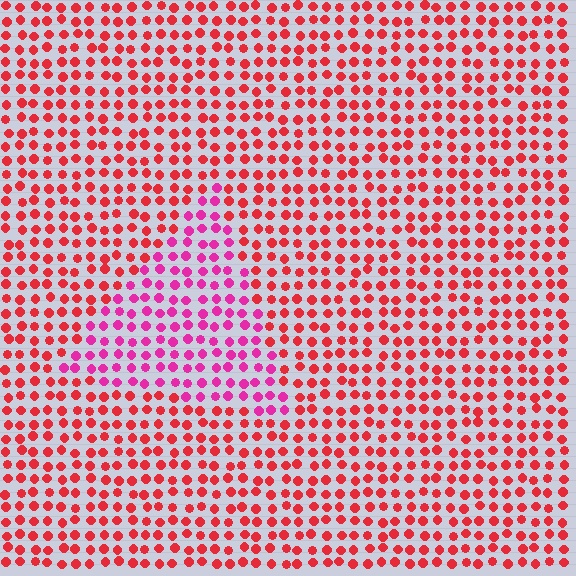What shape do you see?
I see a triangle.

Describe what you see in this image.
The image is filled with small red elements in a uniform arrangement. A triangle-shaped region is visible where the elements are tinted to a slightly different hue, forming a subtle color boundary.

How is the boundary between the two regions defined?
The boundary is defined purely by a slight shift in hue (about 36 degrees). Spacing, size, and orientation are identical on both sides.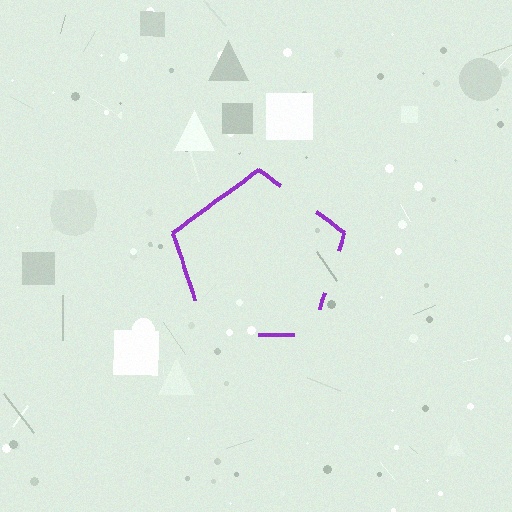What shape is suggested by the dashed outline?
The dashed outline suggests a pentagon.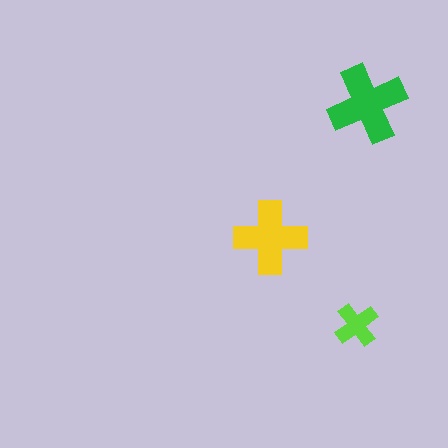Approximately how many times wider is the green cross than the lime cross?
About 2 times wider.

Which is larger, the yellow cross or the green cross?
The green one.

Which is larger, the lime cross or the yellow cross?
The yellow one.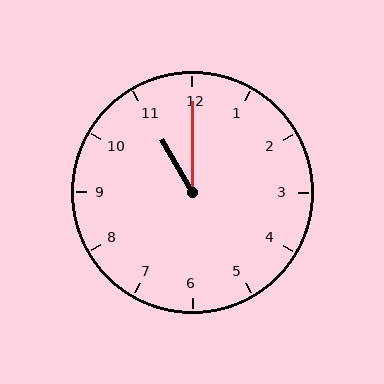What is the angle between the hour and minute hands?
Approximately 30 degrees.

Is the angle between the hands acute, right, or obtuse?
It is acute.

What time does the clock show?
11:00.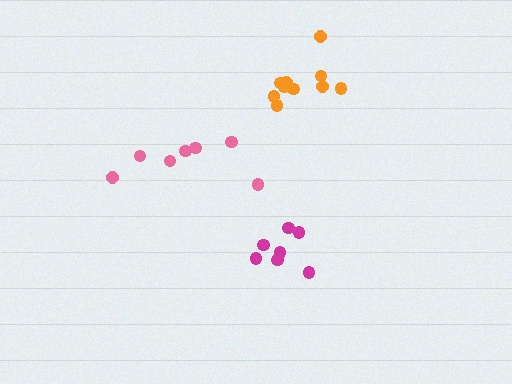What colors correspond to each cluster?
The clusters are colored: orange, magenta, pink.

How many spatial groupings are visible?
There are 3 spatial groupings.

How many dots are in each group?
Group 1: 10 dots, Group 2: 7 dots, Group 3: 7 dots (24 total).